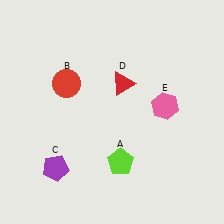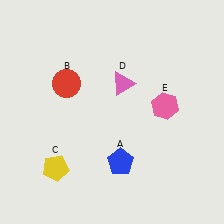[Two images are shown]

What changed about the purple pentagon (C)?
In Image 1, C is purple. In Image 2, it changed to yellow.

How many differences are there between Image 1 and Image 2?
There are 3 differences between the two images.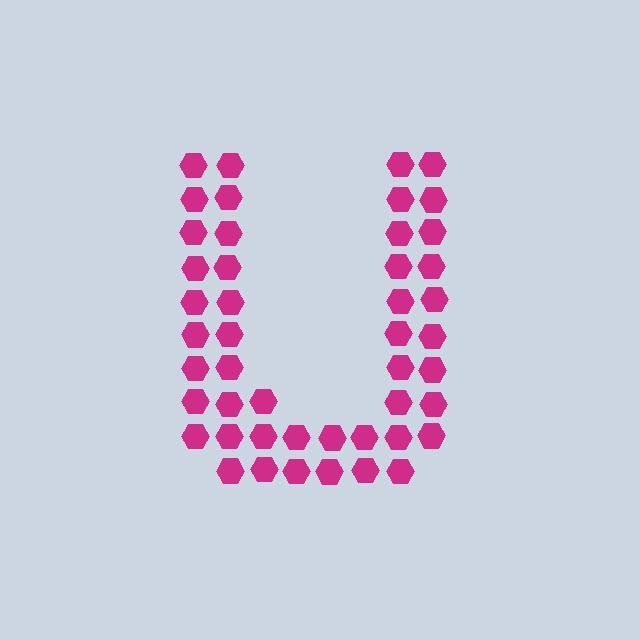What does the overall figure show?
The overall figure shows the letter U.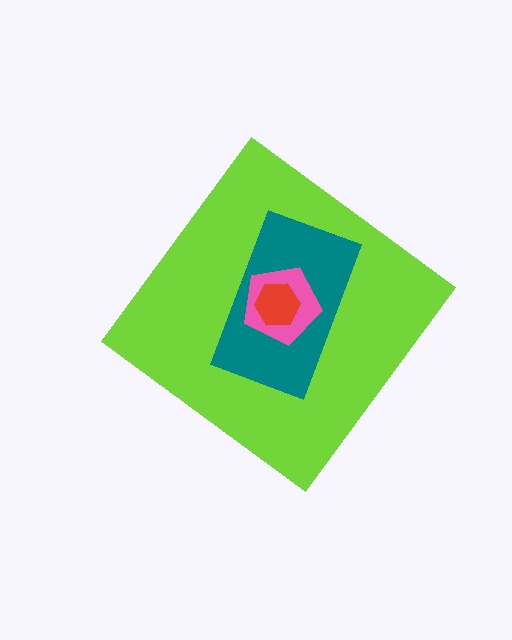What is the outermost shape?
The lime diamond.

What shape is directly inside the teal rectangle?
The pink pentagon.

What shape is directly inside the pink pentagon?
The red hexagon.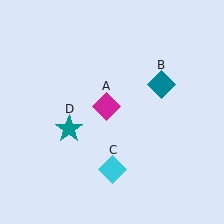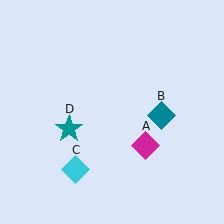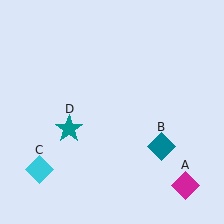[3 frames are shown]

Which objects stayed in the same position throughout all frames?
Teal star (object D) remained stationary.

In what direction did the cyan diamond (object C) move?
The cyan diamond (object C) moved left.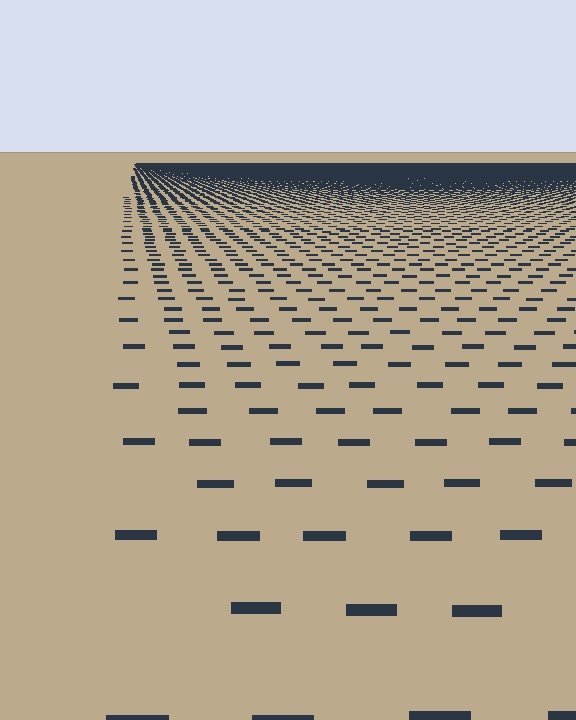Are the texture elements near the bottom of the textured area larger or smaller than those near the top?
Larger. Near the bottom, elements are closer to the viewer and appear at a bigger on-screen size.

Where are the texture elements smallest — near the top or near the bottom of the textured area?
Near the top.